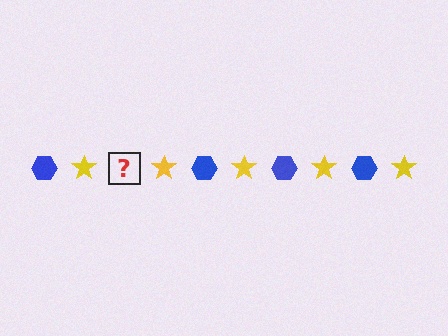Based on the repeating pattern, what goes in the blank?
The blank should be a blue hexagon.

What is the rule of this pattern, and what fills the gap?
The rule is that the pattern alternates between blue hexagon and yellow star. The gap should be filled with a blue hexagon.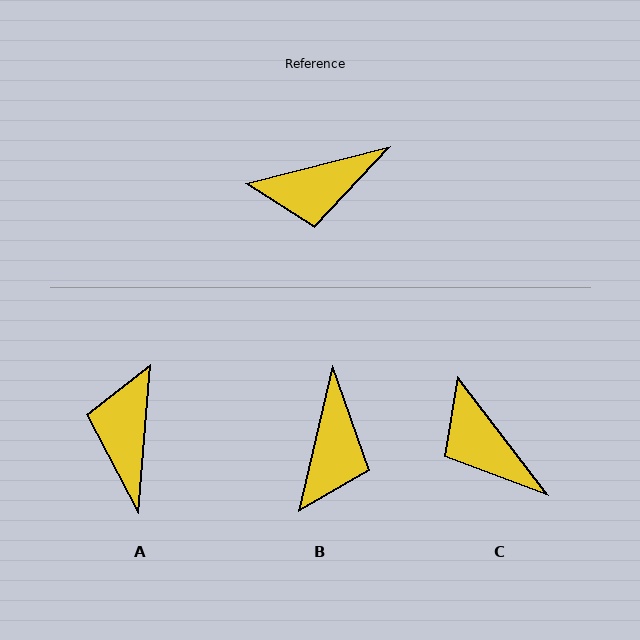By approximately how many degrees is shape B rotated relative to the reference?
Approximately 63 degrees counter-clockwise.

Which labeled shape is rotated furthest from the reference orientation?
A, about 109 degrees away.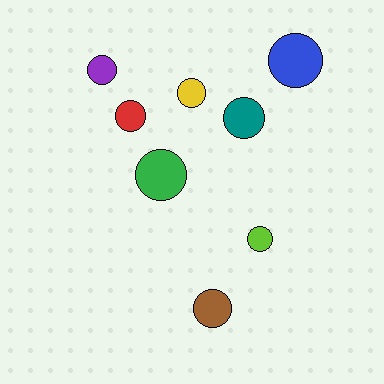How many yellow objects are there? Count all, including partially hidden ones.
There is 1 yellow object.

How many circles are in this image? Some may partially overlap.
There are 8 circles.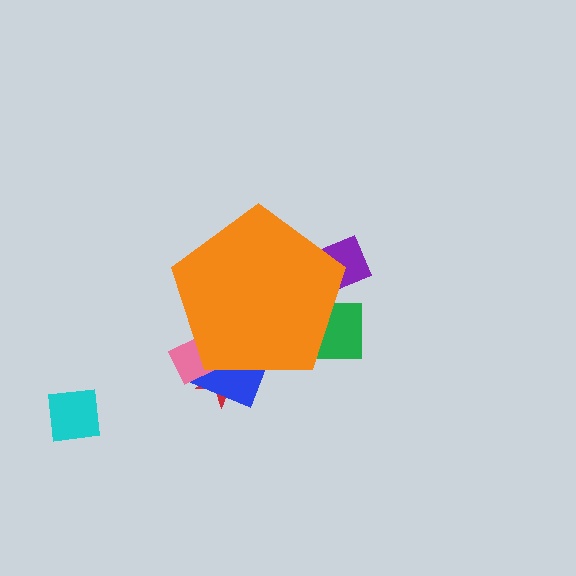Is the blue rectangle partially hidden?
Yes, the blue rectangle is partially hidden behind the orange pentagon.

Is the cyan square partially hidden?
No, the cyan square is fully visible.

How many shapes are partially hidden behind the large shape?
5 shapes are partially hidden.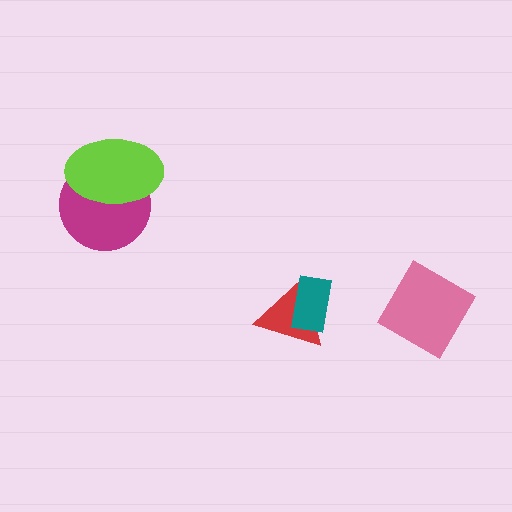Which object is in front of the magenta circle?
The lime ellipse is in front of the magenta circle.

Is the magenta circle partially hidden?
Yes, it is partially covered by another shape.